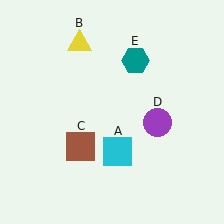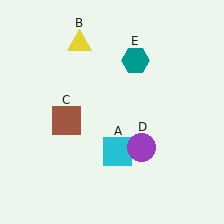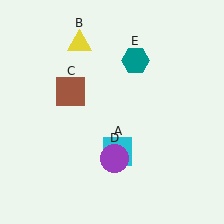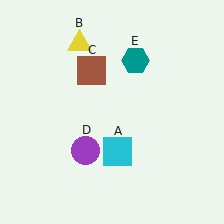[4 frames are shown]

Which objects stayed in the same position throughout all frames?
Cyan square (object A) and yellow triangle (object B) and teal hexagon (object E) remained stationary.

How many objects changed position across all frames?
2 objects changed position: brown square (object C), purple circle (object D).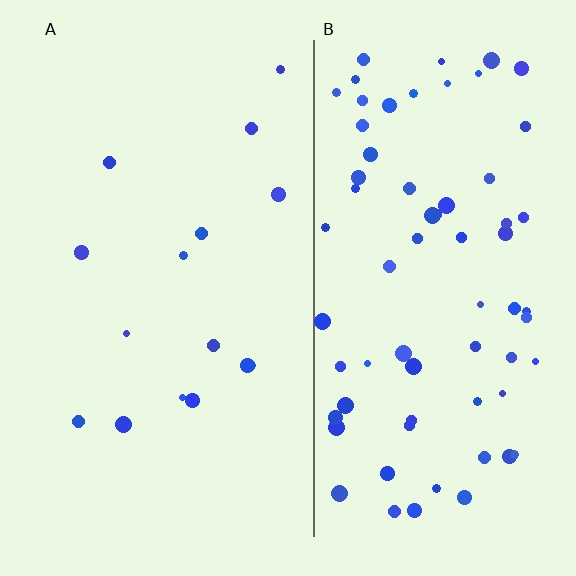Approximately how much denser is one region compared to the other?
Approximately 4.6× — region B over region A.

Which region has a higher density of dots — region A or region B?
B (the right).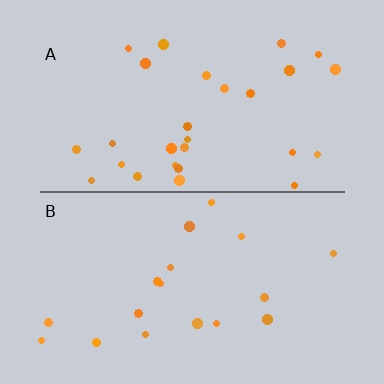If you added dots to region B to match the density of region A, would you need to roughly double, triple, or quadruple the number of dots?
Approximately double.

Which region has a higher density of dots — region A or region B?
A (the top).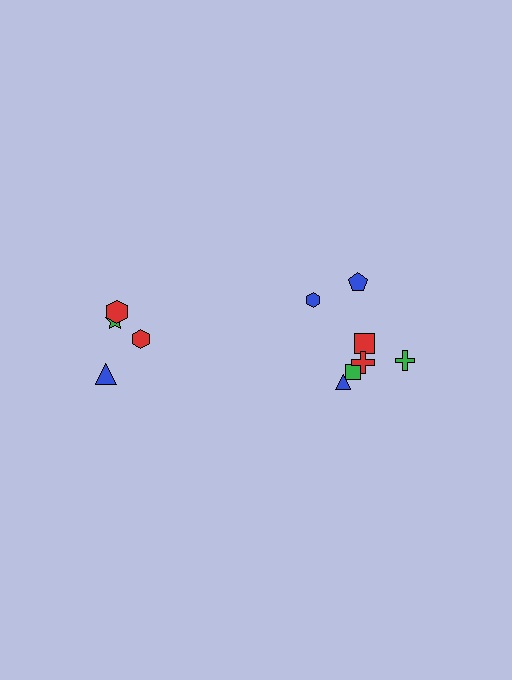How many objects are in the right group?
There are 7 objects.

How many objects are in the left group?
There are 4 objects.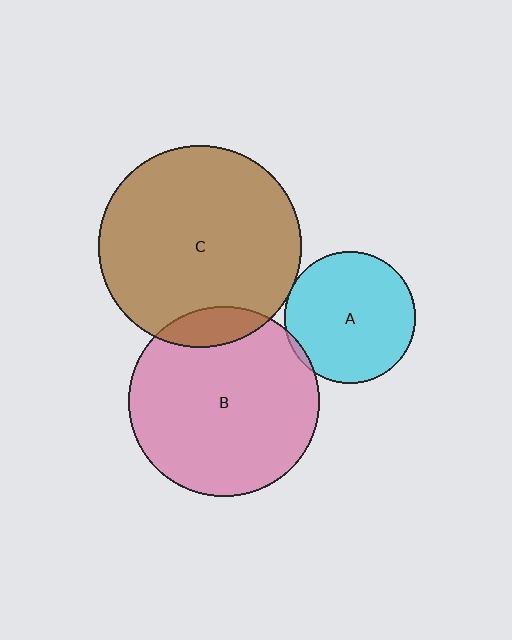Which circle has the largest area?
Circle C (brown).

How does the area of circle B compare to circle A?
Approximately 2.1 times.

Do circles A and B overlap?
Yes.